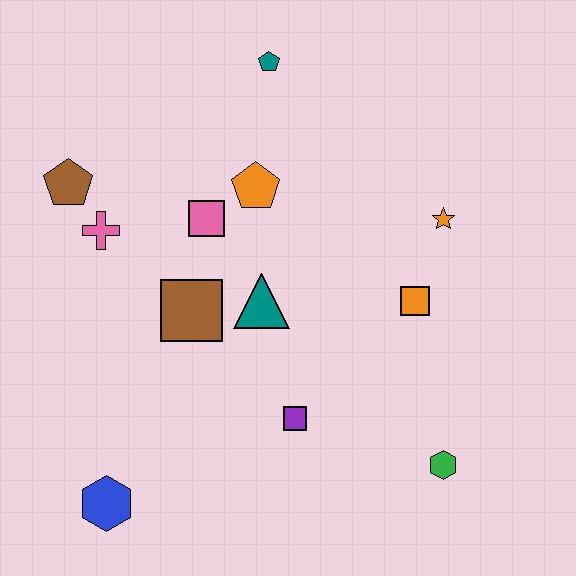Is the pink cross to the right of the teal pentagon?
No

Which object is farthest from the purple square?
The teal pentagon is farthest from the purple square.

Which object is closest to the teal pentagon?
The orange pentagon is closest to the teal pentagon.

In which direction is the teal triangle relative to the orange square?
The teal triangle is to the left of the orange square.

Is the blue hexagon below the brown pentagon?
Yes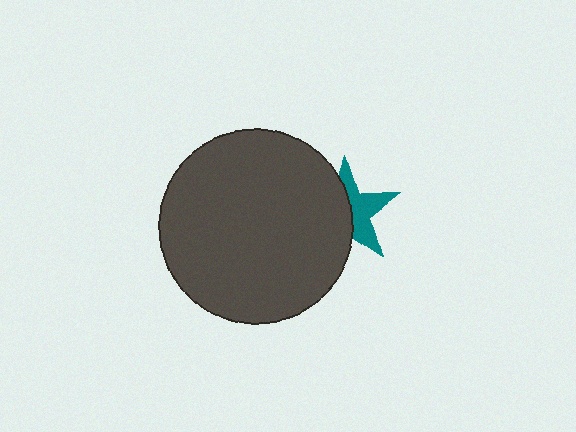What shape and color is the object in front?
The object in front is a dark gray circle.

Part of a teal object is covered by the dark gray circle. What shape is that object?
It is a star.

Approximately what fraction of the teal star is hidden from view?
Roughly 52% of the teal star is hidden behind the dark gray circle.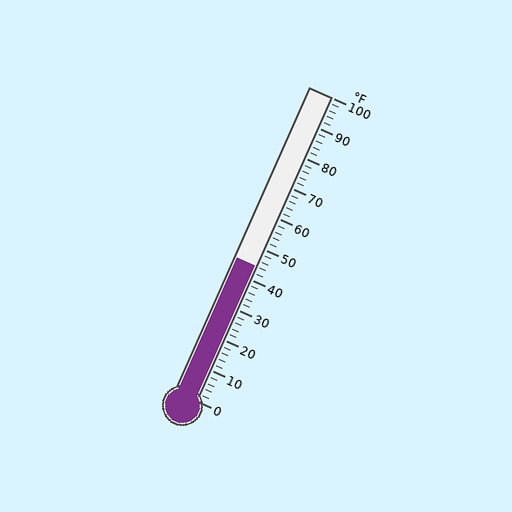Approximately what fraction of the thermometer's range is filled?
The thermometer is filled to approximately 45% of its range.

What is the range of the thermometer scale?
The thermometer scale ranges from 0°F to 100°F.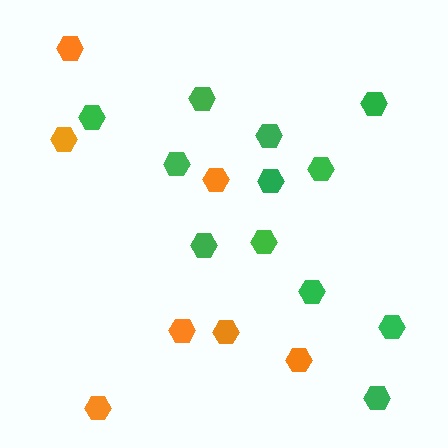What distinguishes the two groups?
There are 2 groups: one group of orange hexagons (7) and one group of green hexagons (12).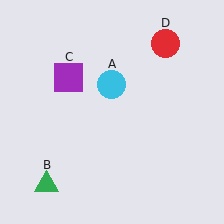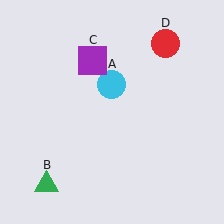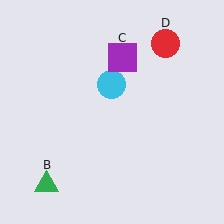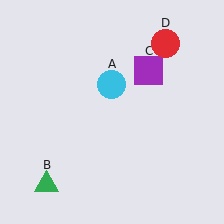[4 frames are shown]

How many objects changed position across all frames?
1 object changed position: purple square (object C).